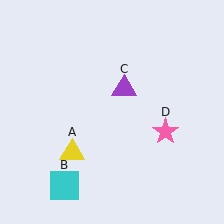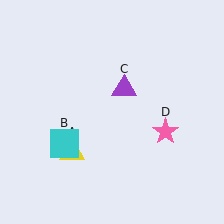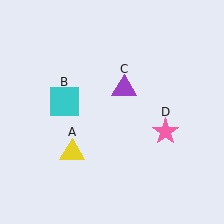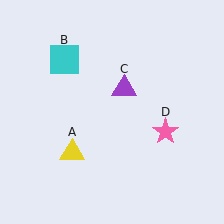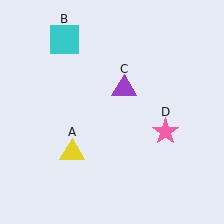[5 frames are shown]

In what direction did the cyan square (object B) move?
The cyan square (object B) moved up.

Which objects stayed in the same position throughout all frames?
Yellow triangle (object A) and purple triangle (object C) and pink star (object D) remained stationary.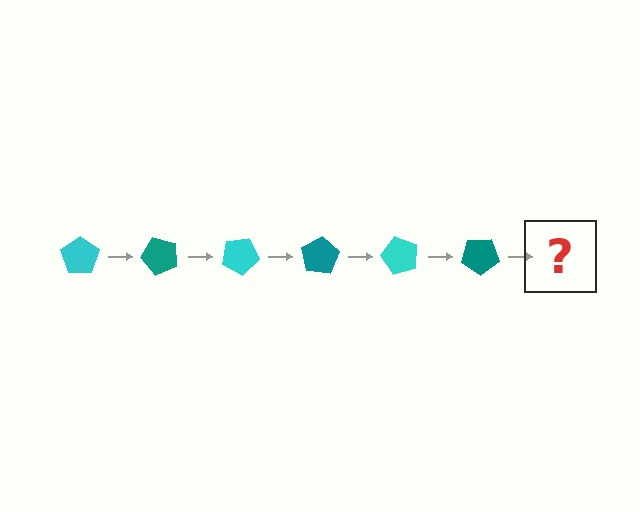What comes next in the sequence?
The next element should be a cyan pentagon, rotated 300 degrees from the start.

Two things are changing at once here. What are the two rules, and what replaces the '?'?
The two rules are that it rotates 50 degrees each step and the color cycles through cyan and teal. The '?' should be a cyan pentagon, rotated 300 degrees from the start.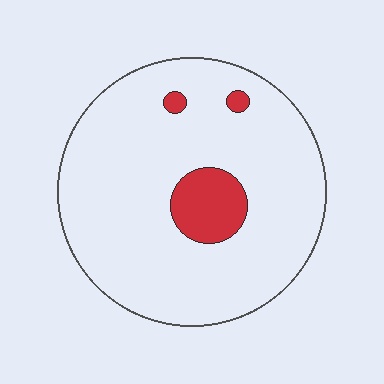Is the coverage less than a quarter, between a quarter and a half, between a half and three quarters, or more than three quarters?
Less than a quarter.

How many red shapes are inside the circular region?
3.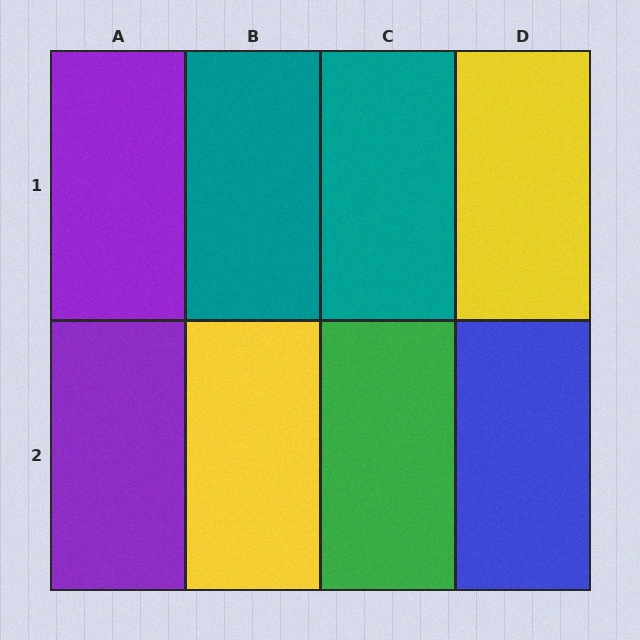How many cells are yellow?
2 cells are yellow.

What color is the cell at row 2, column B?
Yellow.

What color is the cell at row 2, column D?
Blue.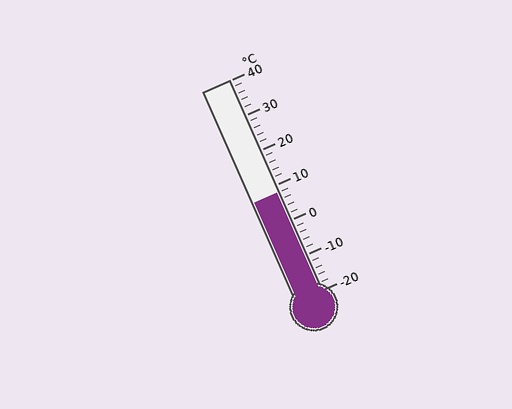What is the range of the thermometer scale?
The thermometer scale ranges from -20°C to 40°C.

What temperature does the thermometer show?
The thermometer shows approximately 8°C.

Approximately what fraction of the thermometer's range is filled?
The thermometer is filled to approximately 45% of its range.